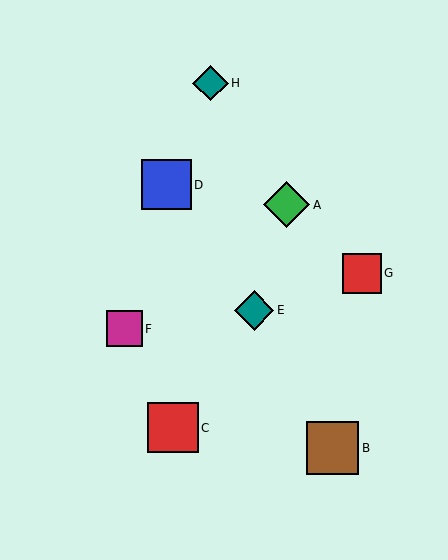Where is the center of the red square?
The center of the red square is at (362, 274).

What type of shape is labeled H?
Shape H is a teal diamond.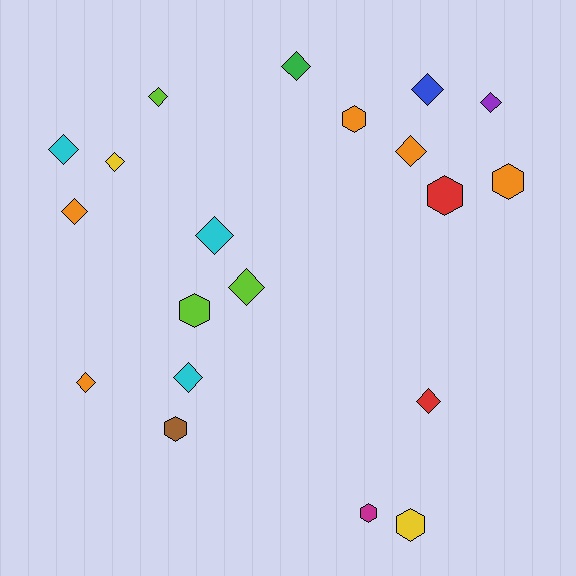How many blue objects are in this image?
There is 1 blue object.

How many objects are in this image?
There are 20 objects.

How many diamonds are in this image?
There are 13 diamonds.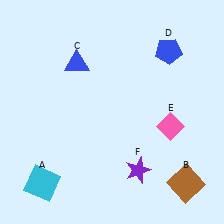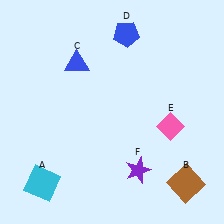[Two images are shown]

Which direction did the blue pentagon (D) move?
The blue pentagon (D) moved left.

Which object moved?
The blue pentagon (D) moved left.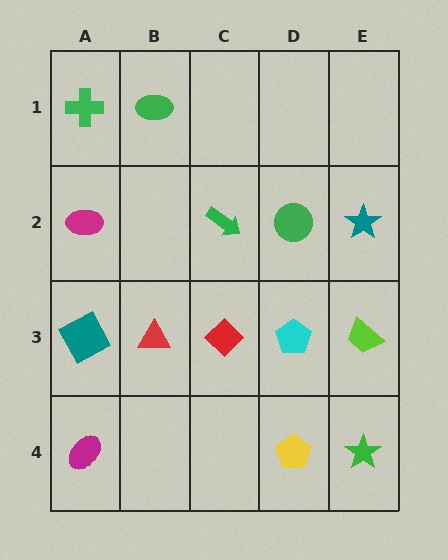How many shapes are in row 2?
4 shapes.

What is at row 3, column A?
A teal square.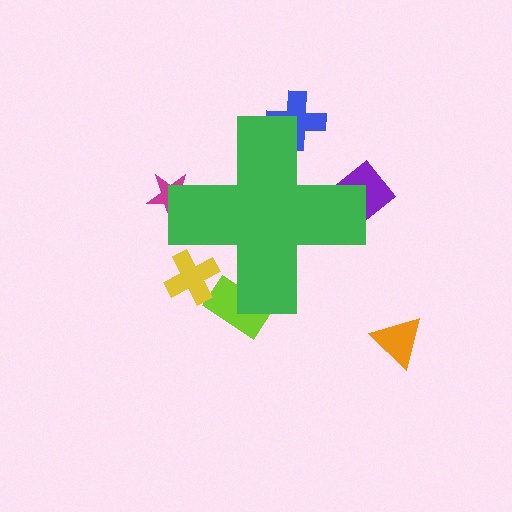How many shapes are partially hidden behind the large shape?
5 shapes are partially hidden.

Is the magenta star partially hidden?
Yes, the magenta star is partially hidden behind the green cross.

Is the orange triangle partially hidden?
No, the orange triangle is fully visible.